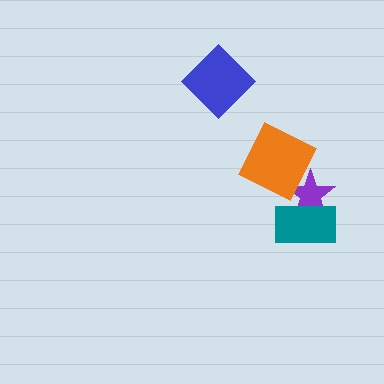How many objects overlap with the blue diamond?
0 objects overlap with the blue diamond.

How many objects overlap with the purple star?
2 objects overlap with the purple star.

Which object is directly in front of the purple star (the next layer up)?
The teal rectangle is directly in front of the purple star.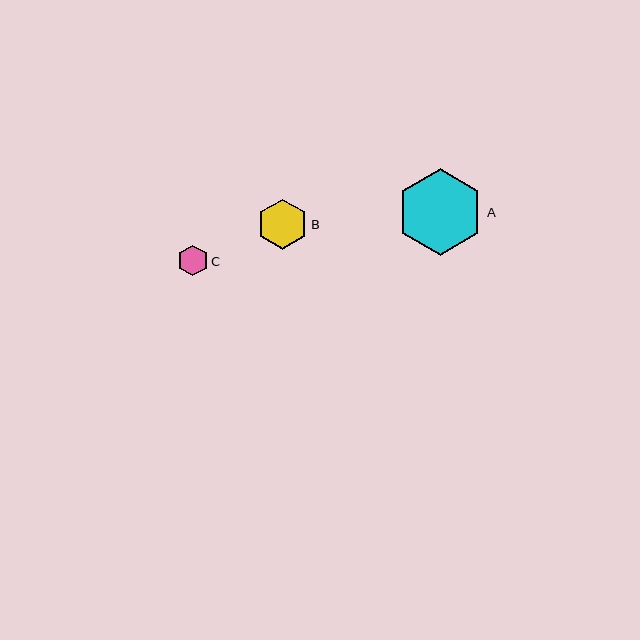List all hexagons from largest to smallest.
From largest to smallest: A, B, C.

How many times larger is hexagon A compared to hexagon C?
Hexagon A is approximately 2.8 times the size of hexagon C.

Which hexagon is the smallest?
Hexagon C is the smallest with a size of approximately 31 pixels.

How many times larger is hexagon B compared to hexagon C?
Hexagon B is approximately 1.6 times the size of hexagon C.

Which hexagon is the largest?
Hexagon A is the largest with a size of approximately 87 pixels.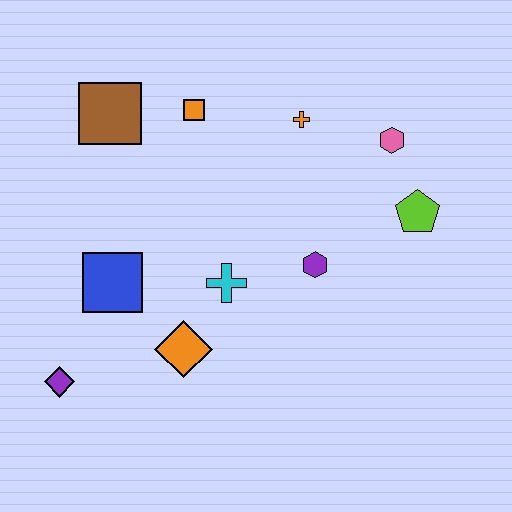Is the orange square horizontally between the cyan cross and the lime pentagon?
No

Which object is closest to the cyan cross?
The orange diamond is closest to the cyan cross.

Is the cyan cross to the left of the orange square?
No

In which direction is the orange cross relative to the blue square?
The orange cross is to the right of the blue square.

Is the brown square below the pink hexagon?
No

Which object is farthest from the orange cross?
The purple diamond is farthest from the orange cross.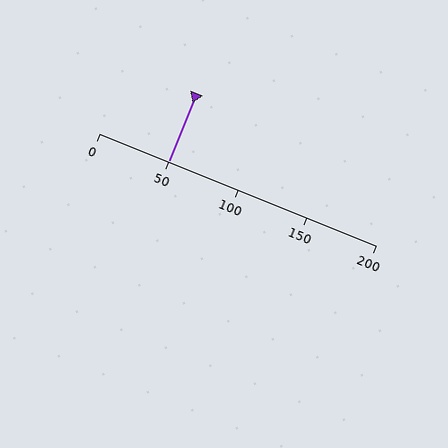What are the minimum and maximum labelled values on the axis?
The axis runs from 0 to 200.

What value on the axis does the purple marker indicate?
The marker indicates approximately 50.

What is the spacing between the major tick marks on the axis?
The major ticks are spaced 50 apart.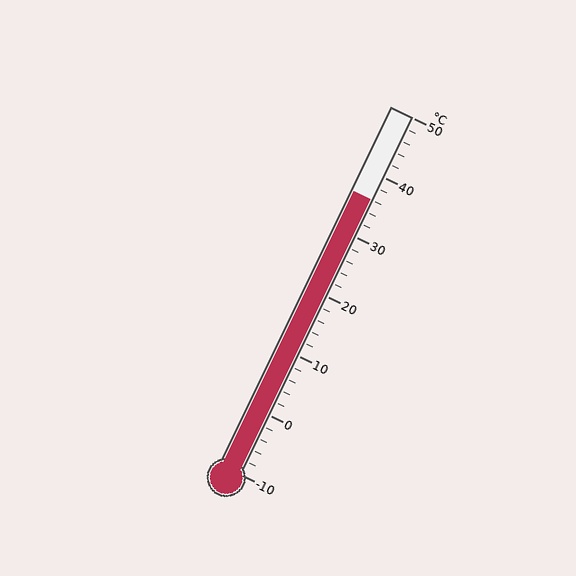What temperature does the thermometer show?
The thermometer shows approximately 36°C.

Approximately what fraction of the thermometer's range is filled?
The thermometer is filled to approximately 75% of its range.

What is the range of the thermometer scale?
The thermometer scale ranges from -10°C to 50°C.